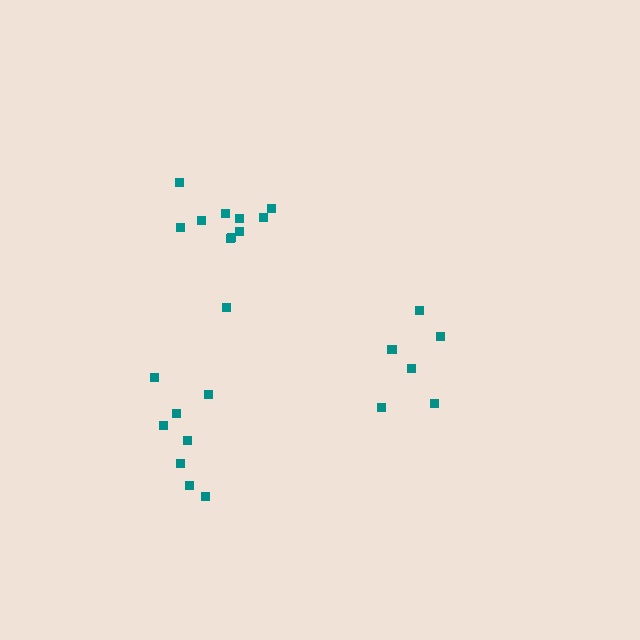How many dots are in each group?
Group 1: 6 dots, Group 2: 11 dots, Group 3: 8 dots (25 total).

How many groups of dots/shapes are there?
There are 3 groups.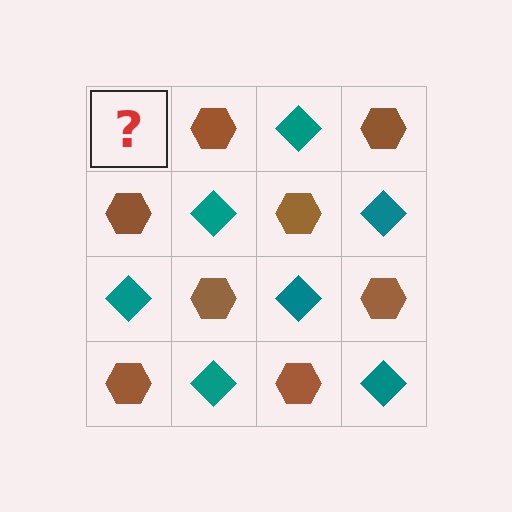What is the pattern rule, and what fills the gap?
The rule is that it alternates teal diamond and brown hexagon in a checkerboard pattern. The gap should be filled with a teal diamond.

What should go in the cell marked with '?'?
The missing cell should contain a teal diamond.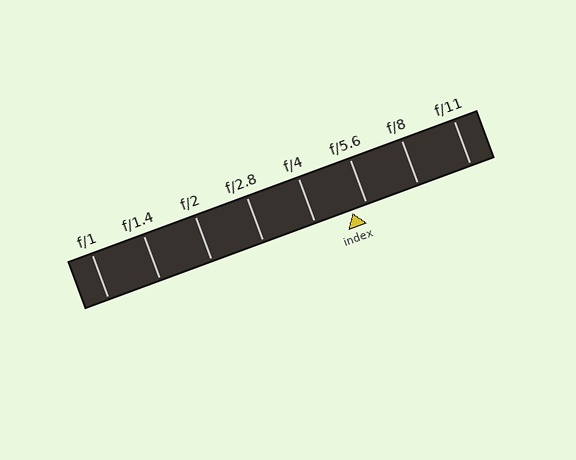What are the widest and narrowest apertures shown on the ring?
The widest aperture shown is f/1 and the narrowest is f/11.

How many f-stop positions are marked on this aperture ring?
There are 8 f-stop positions marked.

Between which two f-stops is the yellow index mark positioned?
The index mark is between f/4 and f/5.6.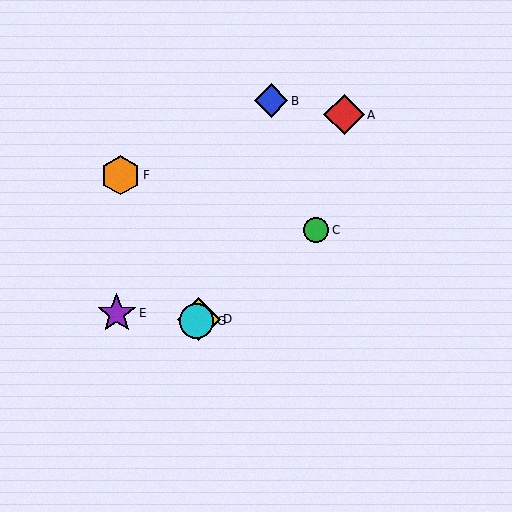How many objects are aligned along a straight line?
3 objects (C, D, G) are aligned along a straight line.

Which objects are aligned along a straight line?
Objects C, D, G are aligned along a straight line.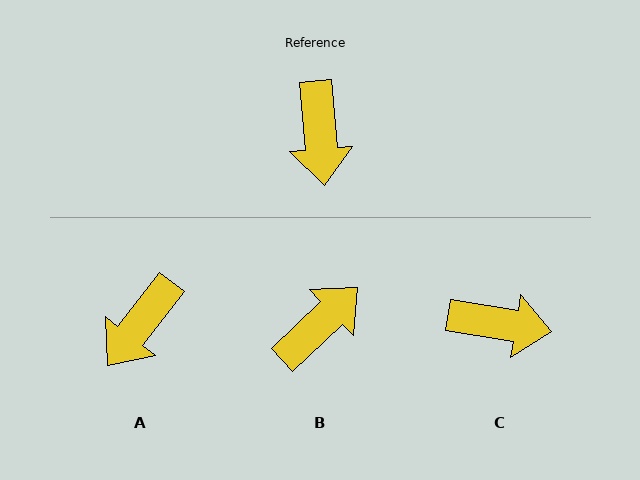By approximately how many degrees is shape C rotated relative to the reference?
Approximately 76 degrees counter-clockwise.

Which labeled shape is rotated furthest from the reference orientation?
B, about 129 degrees away.